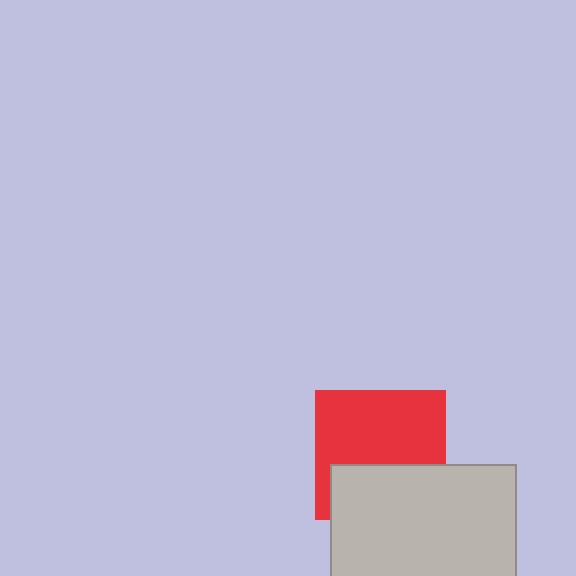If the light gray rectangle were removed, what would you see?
You would see the complete red square.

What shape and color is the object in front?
The object in front is a light gray rectangle.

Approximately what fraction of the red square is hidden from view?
Roughly 38% of the red square is hidden behind the light gray rectangle.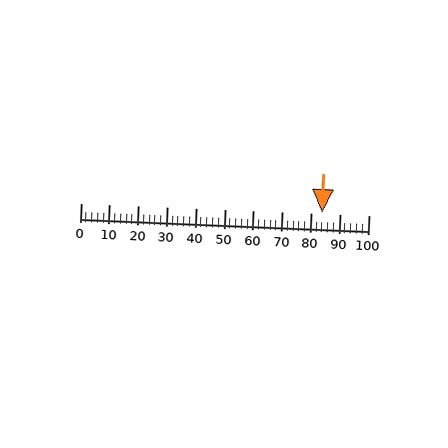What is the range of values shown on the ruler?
The ruler shows values from 0 to 100.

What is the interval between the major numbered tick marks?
The major tick marks are spaced 10 units apart.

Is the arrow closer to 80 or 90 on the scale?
The arrow is closer to 80.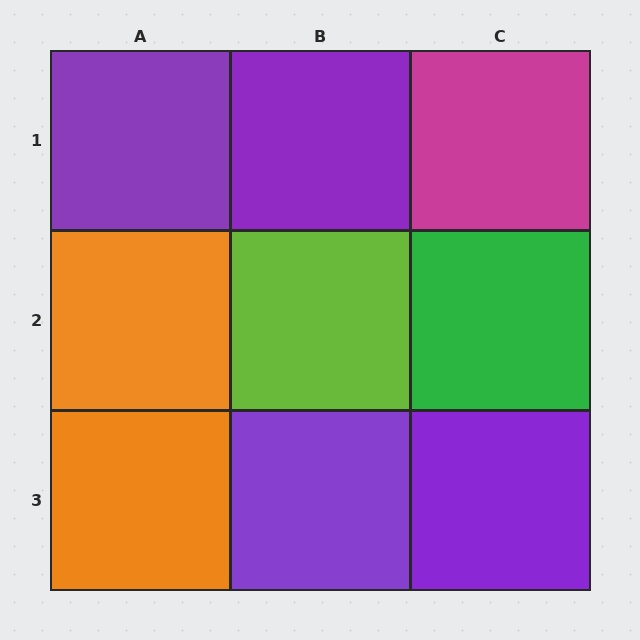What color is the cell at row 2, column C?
Green.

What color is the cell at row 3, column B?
Purple.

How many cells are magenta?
1 cell is magenta.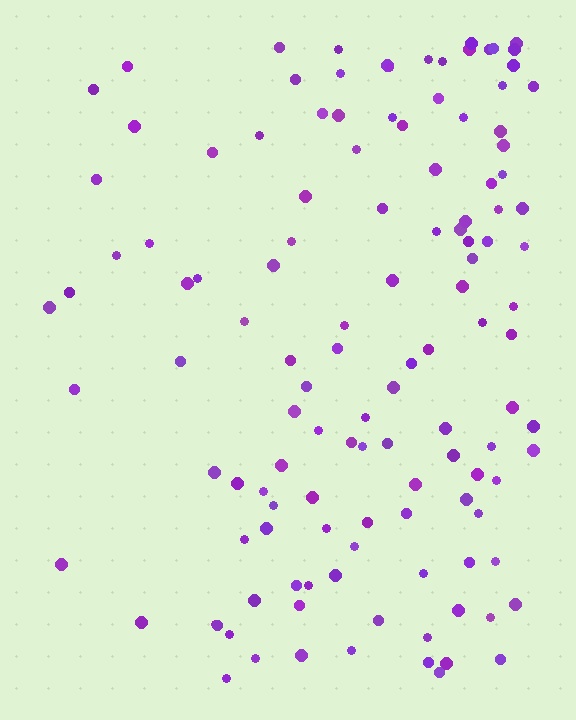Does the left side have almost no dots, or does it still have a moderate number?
Still a moderate number, just noticeably fewer than the right.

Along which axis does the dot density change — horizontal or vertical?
Horizontal.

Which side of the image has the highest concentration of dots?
The right.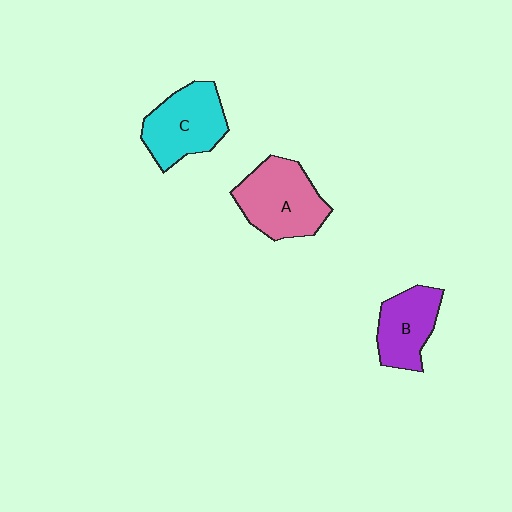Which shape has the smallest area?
Shape B (purple).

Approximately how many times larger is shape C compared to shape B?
Approximately 1.2 times.